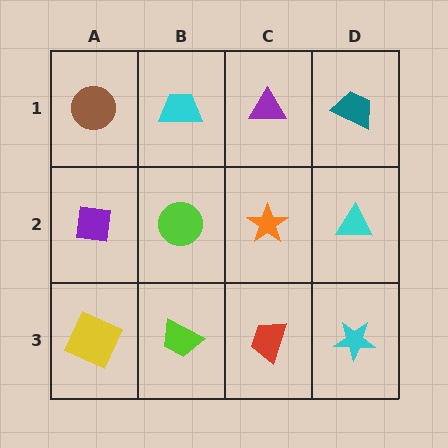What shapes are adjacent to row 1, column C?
An orange star (row 2, column C), a cyan trapezoid (row 1, column B), a teal trapezoid (row 1, column D).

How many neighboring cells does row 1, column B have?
3.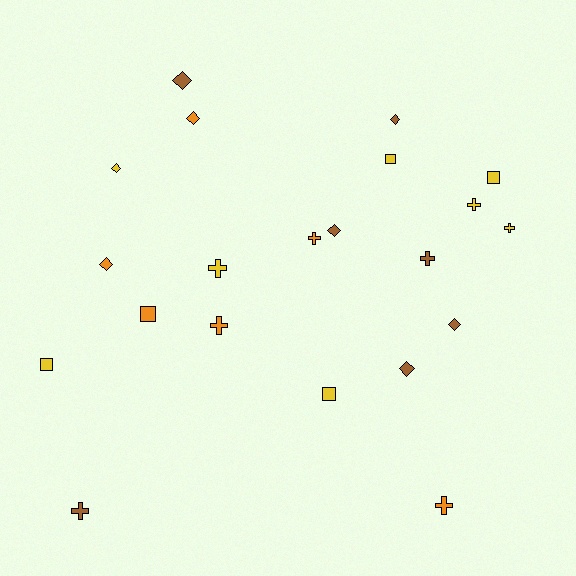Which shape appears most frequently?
Cross, with 8 objects.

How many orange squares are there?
There is 1 orange square.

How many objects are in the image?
There are 21 objects.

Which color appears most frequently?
Yellow, with 8 objects.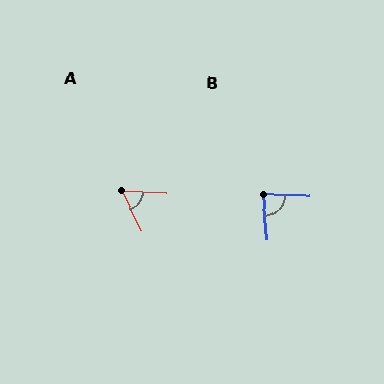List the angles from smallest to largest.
A (61°), B (85°).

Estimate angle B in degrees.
Approximately 85 degrees.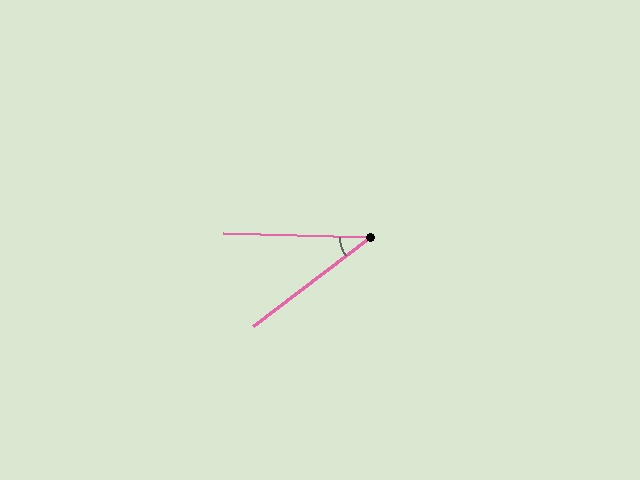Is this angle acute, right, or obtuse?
It is acute.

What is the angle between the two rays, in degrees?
Approximately 39 degrees.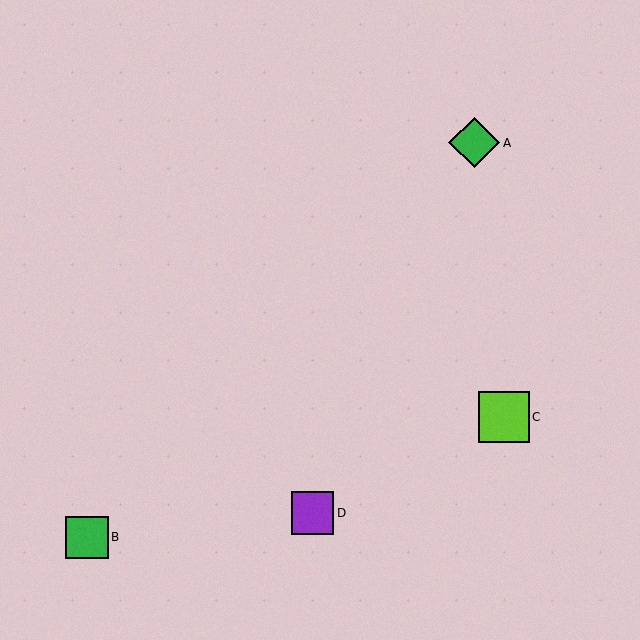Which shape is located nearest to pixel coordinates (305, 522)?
The purple square (labeled D) at (312, 513) is nearest to that location.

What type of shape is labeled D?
Shape D is a purple square.